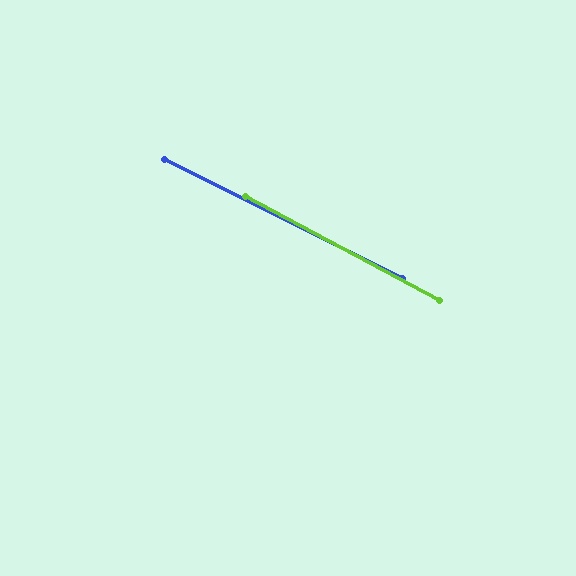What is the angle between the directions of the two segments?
Approximately 2 degrees.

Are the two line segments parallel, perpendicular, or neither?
Parallel — their directions differ by only 1.6°.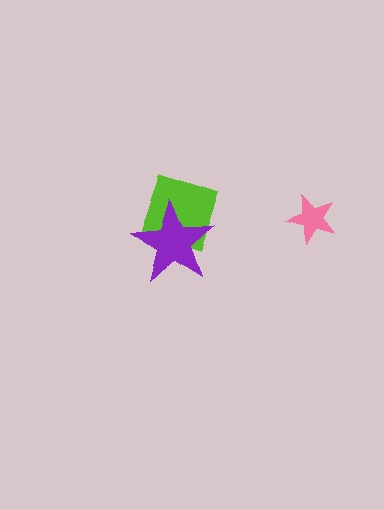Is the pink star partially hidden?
No, no other shape covers it.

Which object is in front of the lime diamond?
The purple star is in front of the lime diamond.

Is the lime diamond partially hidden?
Yes, it is partially covered by another shape.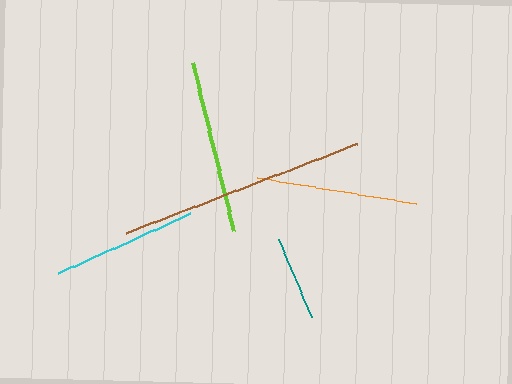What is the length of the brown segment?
The brown segment is approximately 248 pixels long.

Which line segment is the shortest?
The teal line is the shortest at approximately 86 pixels.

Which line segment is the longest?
The brown line is the longest at approximately 248 pixels.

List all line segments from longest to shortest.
From longest to shortest: brown, lime, orange, cyan, teal.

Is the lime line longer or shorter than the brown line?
The brown line is longer than the lime line.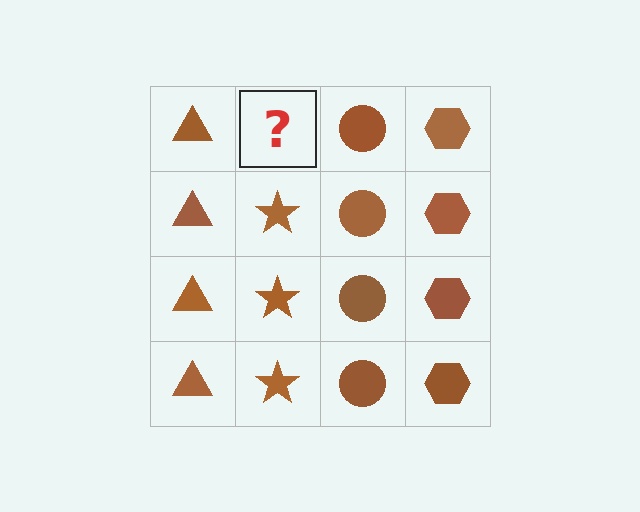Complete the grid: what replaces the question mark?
The question mark should be replaced with a brown star.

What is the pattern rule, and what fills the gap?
The rule is that each column has a consistent shape. The gap should be filled with a brown star.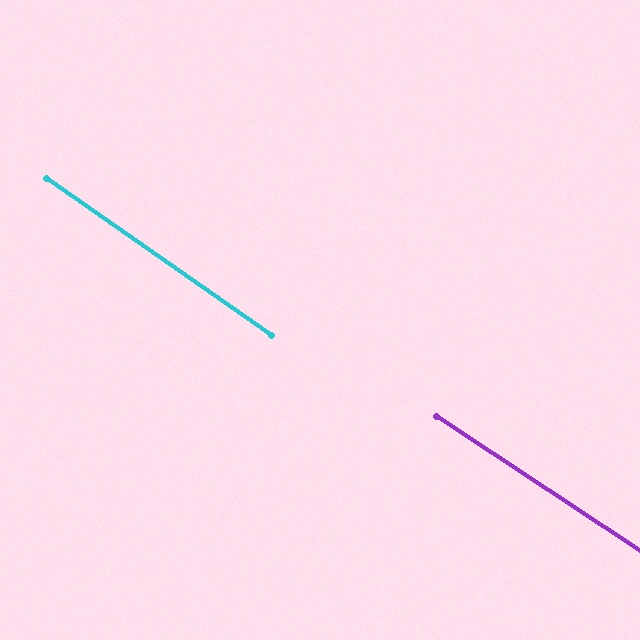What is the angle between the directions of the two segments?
Approximately 1 degree.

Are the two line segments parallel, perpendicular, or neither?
Parallel — their directions differ by only 1.5°.